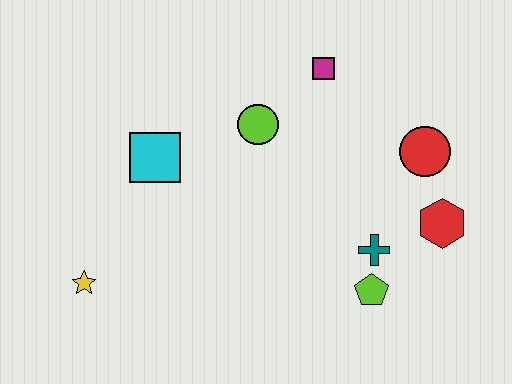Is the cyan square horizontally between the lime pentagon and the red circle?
No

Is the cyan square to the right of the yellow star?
Yes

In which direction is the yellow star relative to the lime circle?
The yellow star is to the left of the lime circle.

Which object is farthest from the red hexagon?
The yellow star is farthest from the red hexagon.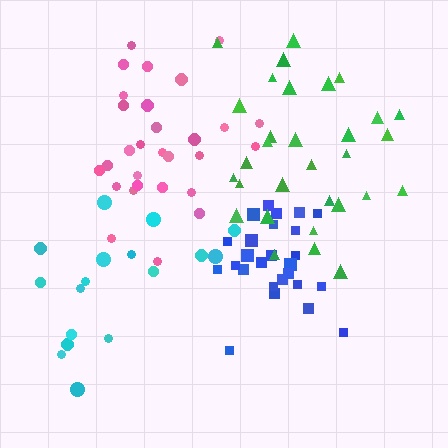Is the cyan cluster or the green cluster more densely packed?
Green.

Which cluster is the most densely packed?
Blue.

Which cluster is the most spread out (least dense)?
Cyan.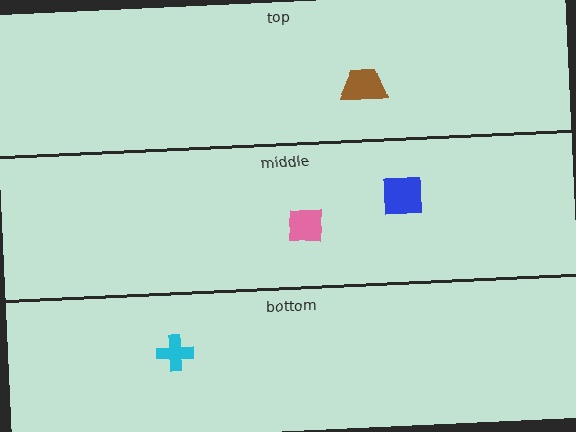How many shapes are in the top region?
1.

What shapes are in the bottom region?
The cyan cross.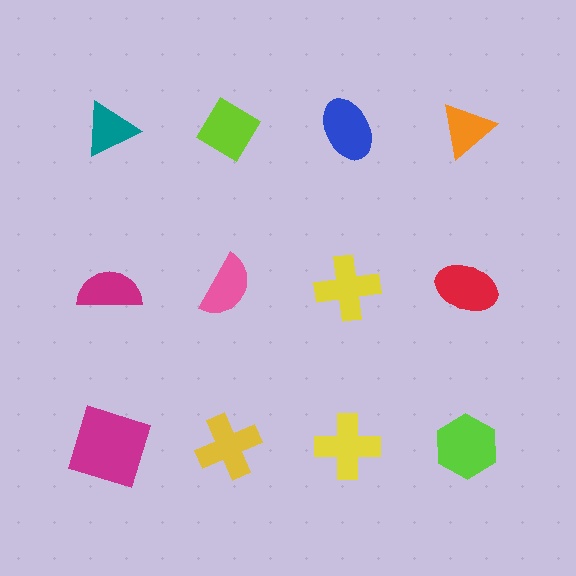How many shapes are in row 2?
4 shapes.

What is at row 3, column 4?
A lime hexagon.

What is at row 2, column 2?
A pink semicircle.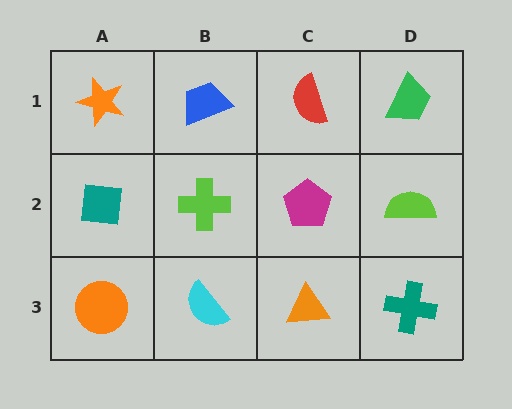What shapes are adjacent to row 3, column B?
A lime cross (row 2, column B), an orange circle (row 3, column A), an orange triangle (row 3, column C).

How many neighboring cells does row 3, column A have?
2.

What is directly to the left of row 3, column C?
A cyan semicircle.